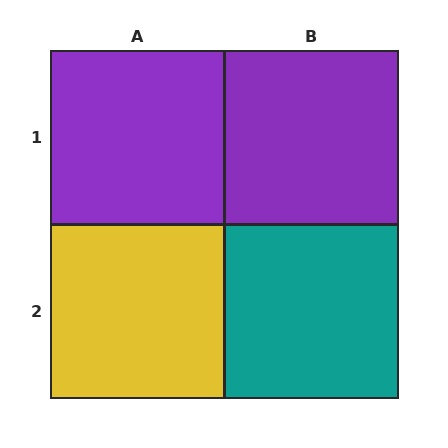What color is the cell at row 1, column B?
Purple.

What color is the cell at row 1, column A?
Purple.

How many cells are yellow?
1 cell is yellow.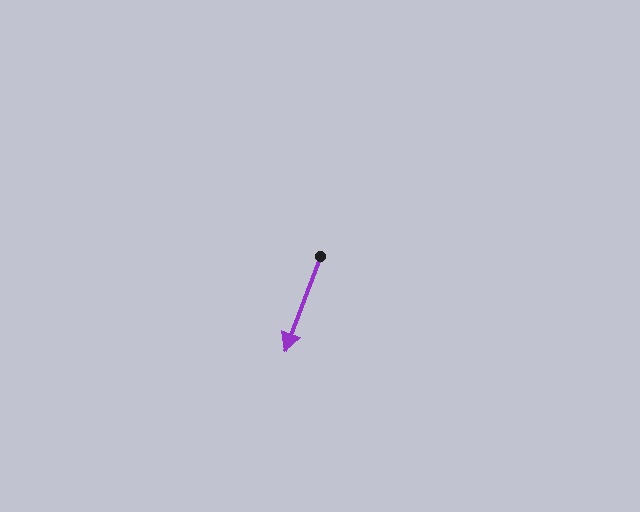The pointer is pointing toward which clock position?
Roughly 7 o'clock.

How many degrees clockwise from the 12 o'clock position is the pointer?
Approximately 200 degrees.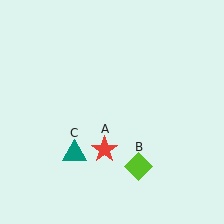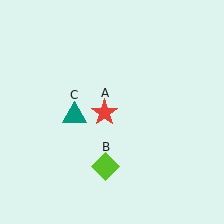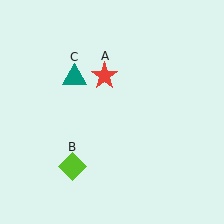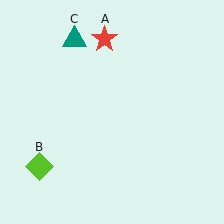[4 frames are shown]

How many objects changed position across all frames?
3 objects changed position: red star (object A), lime diamond (object B), teal triangle (object C).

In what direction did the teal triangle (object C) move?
The teal triangle (object C) moved up.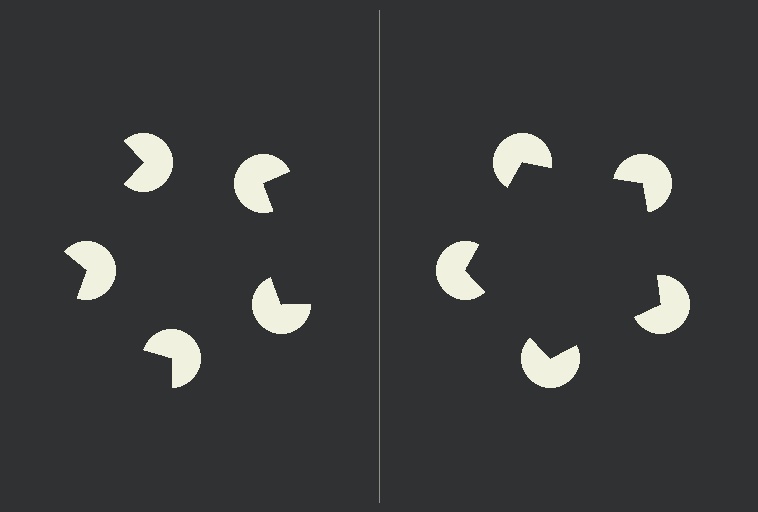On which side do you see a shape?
An illusory pentagon appears on the right side. On the left side the wedge cuts are rotated, so no coherent shape forms.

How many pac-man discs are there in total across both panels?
10 — 5 on each side.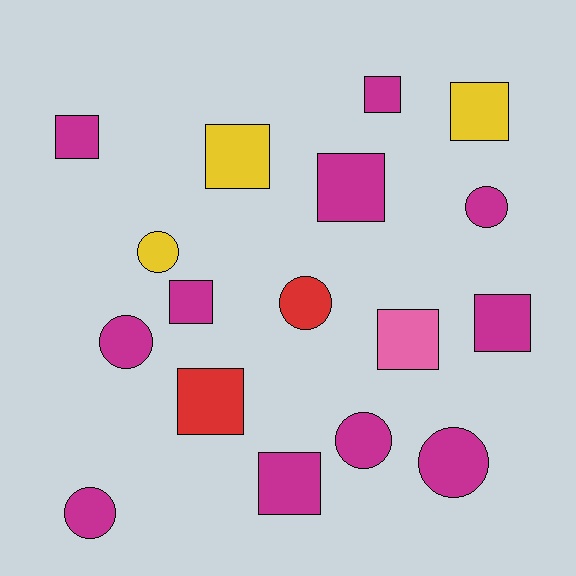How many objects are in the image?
There are 17 objects.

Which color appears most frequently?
Magenta, with 11 objects.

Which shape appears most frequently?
Square, with 10 objects.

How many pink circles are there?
There are no pink circles.